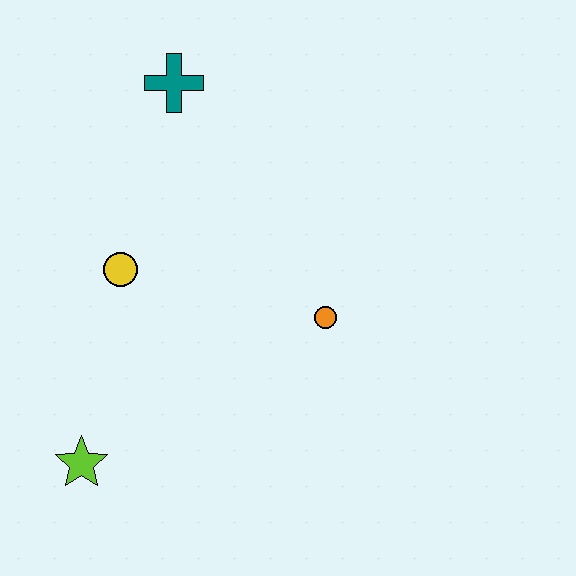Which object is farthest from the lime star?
The teal cross is farthest from the lime star.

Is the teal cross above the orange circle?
Yes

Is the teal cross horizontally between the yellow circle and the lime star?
No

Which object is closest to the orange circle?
The yellow circle is closest to the orange circle.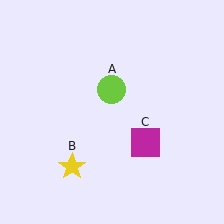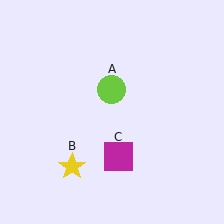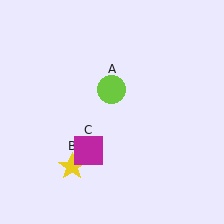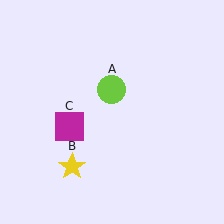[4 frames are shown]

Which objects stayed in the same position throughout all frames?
Lime circle (object A) and yellow star (object B) remained stationary.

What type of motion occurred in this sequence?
The magenta square (object C) rotated clockwise around the center of the scene.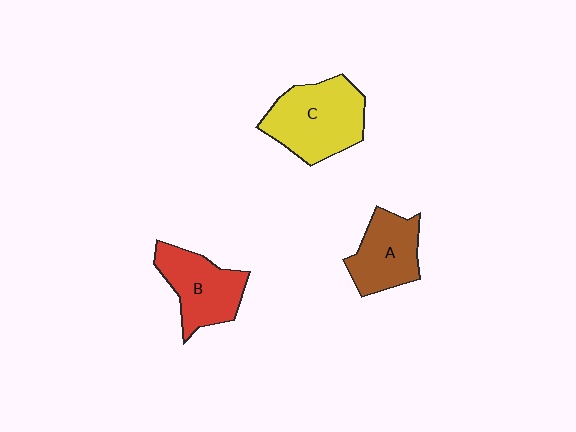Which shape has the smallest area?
Shape A (brown).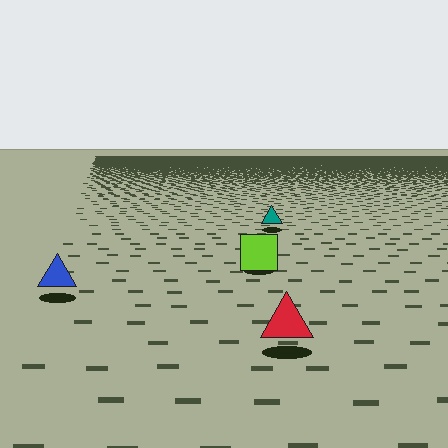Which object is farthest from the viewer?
The teal triangle is farthest from the viewer. It appears smaller and the ground texture around it is denser.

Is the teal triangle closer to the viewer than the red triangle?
No. The red triangle is closer — you can tell from the texture gradient: the ground texture is coarser near it.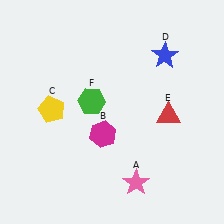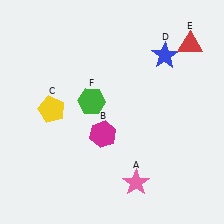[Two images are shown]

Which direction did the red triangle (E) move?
The red triangle (E) moved up.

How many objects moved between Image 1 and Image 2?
1 object moved between the two images.